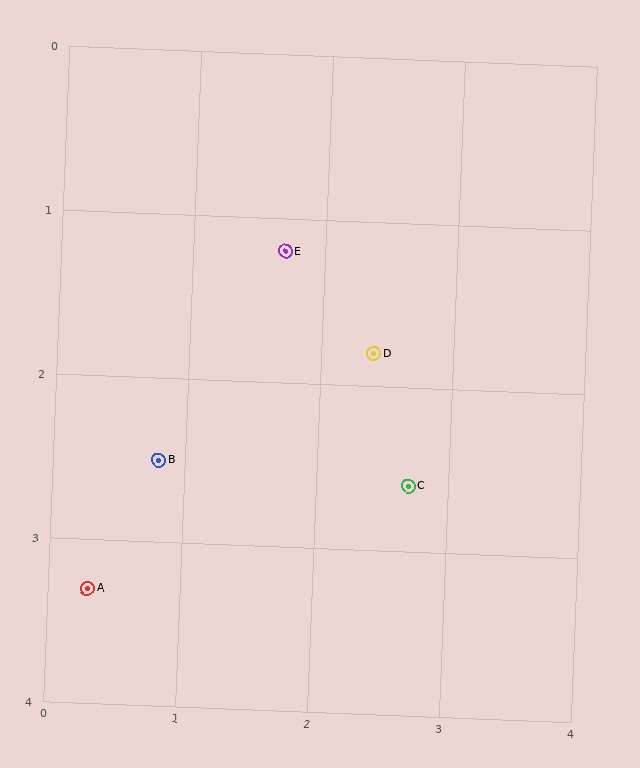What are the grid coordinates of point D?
Point D is at approximately (2.4, 1.8).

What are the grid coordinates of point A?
Point A is at approximately (0.3, 3.3).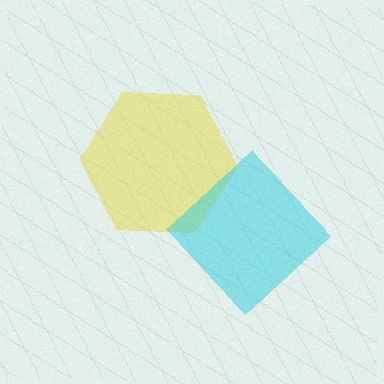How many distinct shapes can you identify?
There are 2 distinct shapes: a yellow hexagon, a cyan diamond.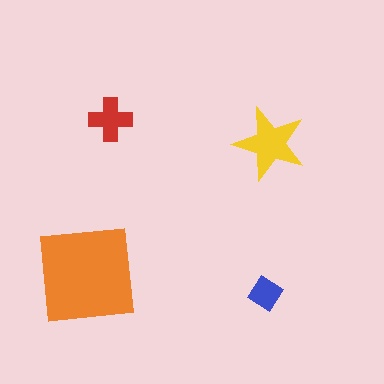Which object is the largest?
The orange square.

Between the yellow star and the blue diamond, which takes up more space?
The yellow star.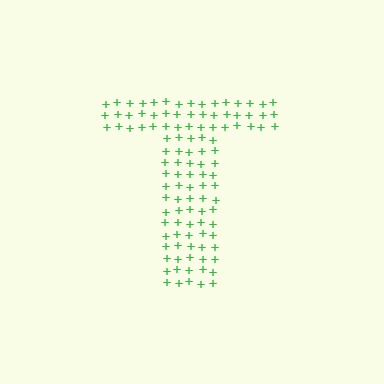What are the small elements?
The small elements are plus signs.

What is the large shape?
The large shape is the letter T.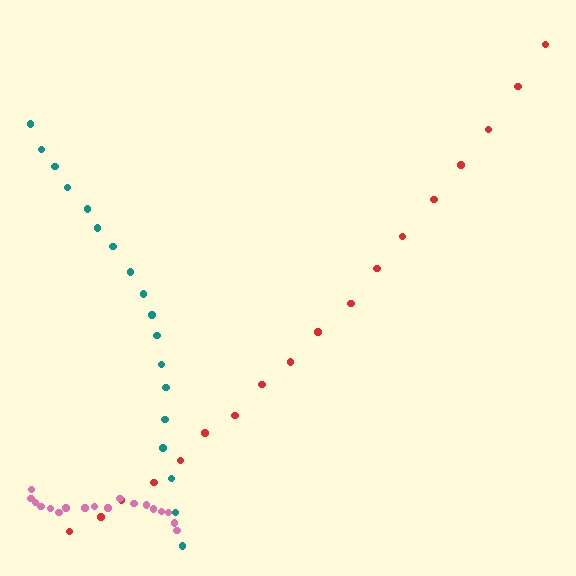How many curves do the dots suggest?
There are 3 distinct paths.